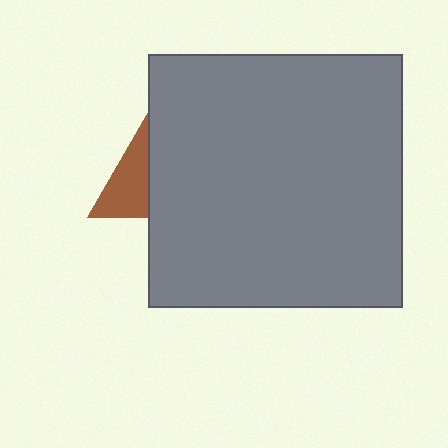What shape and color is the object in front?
The object in front is a gray square.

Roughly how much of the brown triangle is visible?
About half of it is visible (roughly 45%).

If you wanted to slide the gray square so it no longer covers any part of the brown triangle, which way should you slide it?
Slide it right — that is the most direct way to separate the two shapes.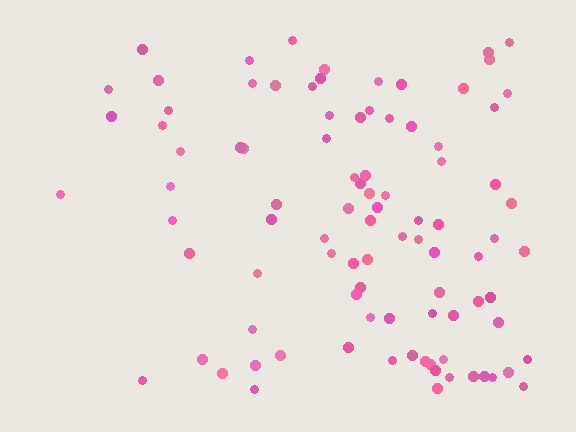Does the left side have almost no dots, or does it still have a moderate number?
Still a moderate number, just noticeably fewer than the right.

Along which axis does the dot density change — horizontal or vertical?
Horizontal.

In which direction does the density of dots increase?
From left to right, with the right side densest.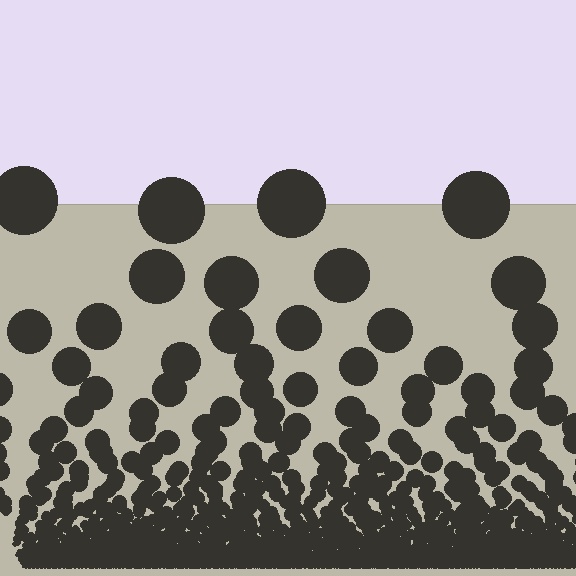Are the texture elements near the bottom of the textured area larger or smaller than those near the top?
Smaller. The gradient is inverted — elements near the bottom are smaller and denser.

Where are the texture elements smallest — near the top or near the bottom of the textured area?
Near the bottom.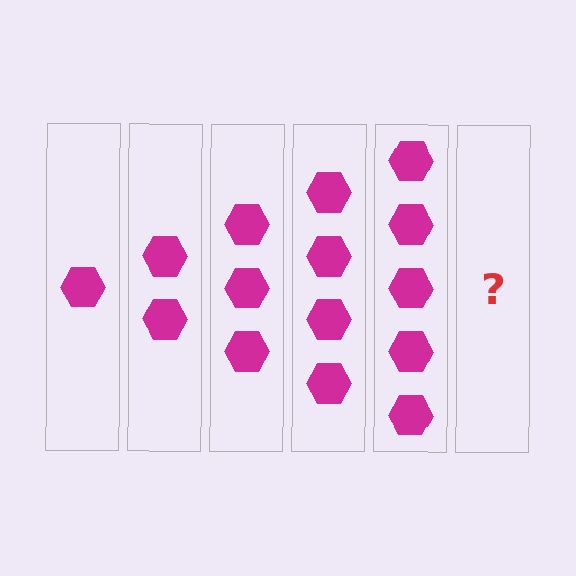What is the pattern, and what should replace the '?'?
The pattern is that each step adds one more hexagon. The '?' should be 6 hexagons.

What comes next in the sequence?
The next element should be 6 hexagons.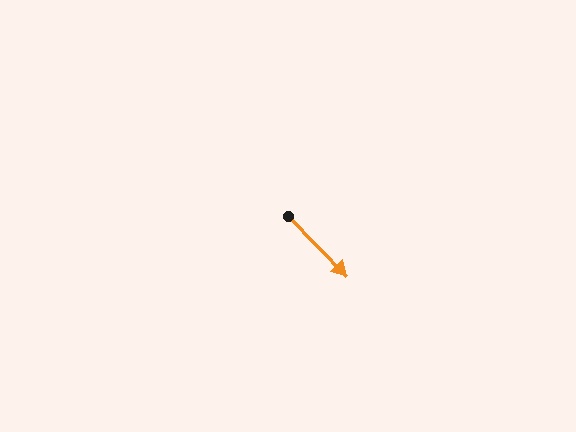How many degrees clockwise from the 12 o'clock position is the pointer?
Approximately 136 degrees.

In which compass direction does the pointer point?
Southeast.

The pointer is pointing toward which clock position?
Roughly 5 o'clock.